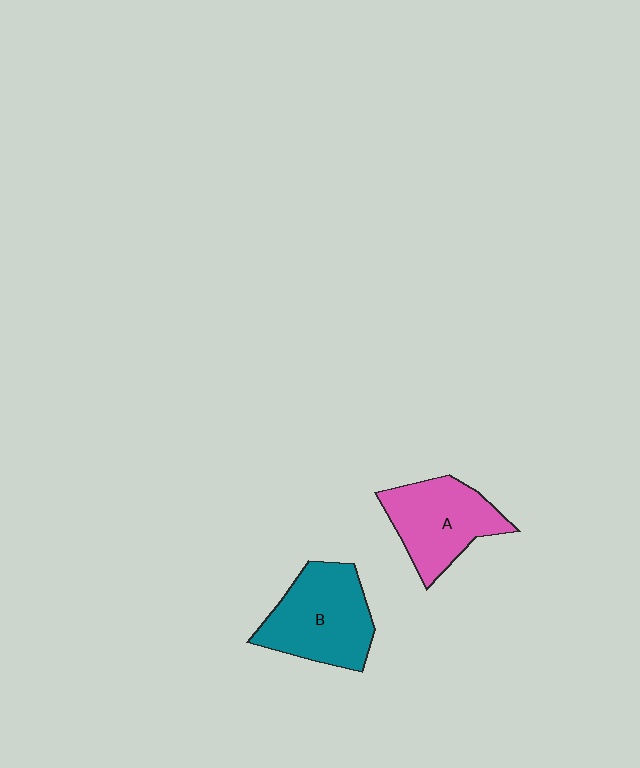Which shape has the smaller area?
Shape A (pink).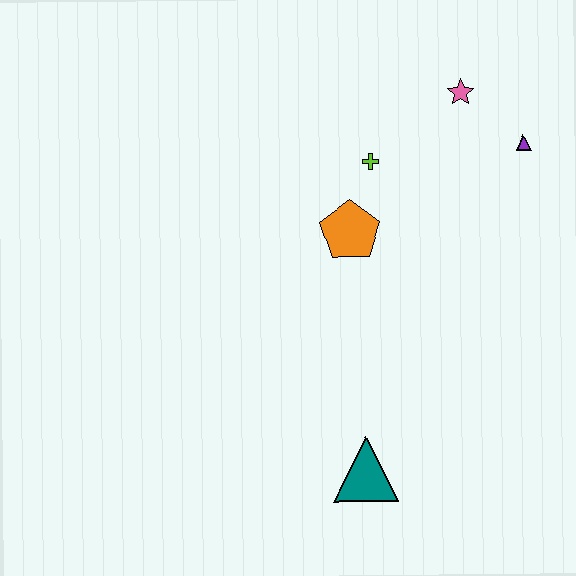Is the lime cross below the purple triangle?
Yes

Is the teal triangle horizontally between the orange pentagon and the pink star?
Yes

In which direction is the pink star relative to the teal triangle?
The pink star is above the teal triangle.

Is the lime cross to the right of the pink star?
No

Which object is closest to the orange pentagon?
The lime cross is closest to the orange pentagon.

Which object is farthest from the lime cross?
The teal triangle is farthest from the lime cross.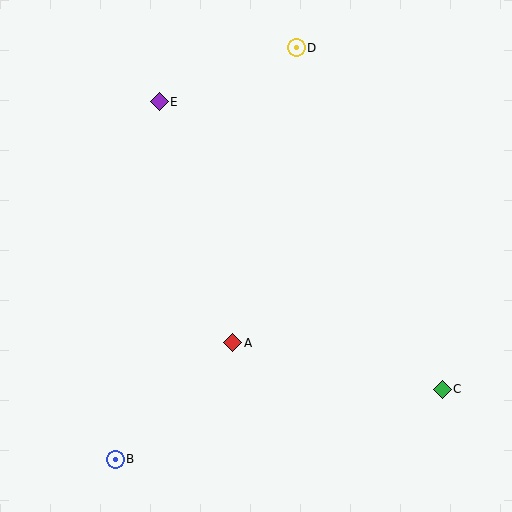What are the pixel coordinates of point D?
Point D is at (296, 48).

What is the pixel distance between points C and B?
The distance between C and B is 334 pixels.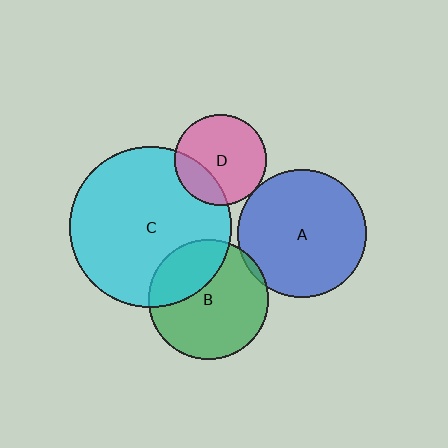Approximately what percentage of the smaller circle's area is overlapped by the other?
Approximately 30%.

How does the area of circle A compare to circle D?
Approximately 2.0 times.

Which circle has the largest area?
Circle C (cyan).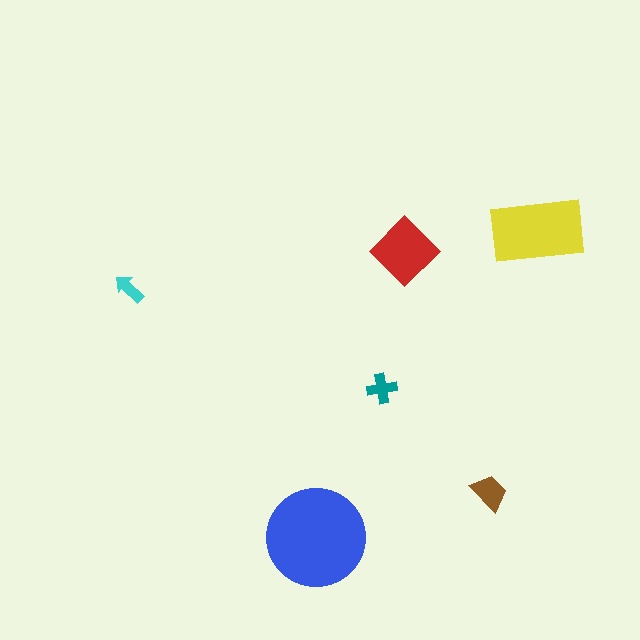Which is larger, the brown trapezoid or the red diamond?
The red diamond.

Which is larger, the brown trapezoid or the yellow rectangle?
The yellow rectangle.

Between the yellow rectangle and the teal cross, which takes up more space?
The yellow rectangle.